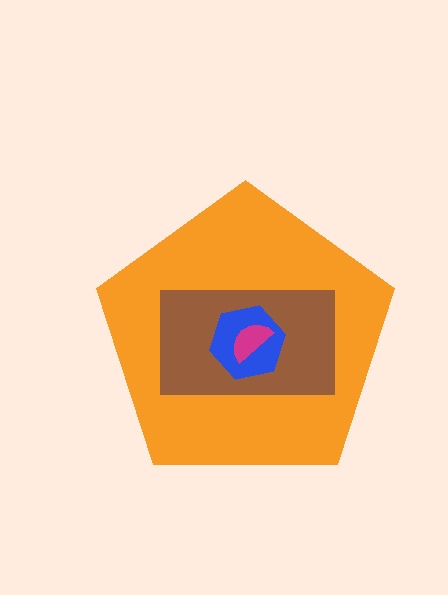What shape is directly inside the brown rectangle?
The blue hexagon.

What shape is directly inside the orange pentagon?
The brown rectangle.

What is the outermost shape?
The orange pentagon.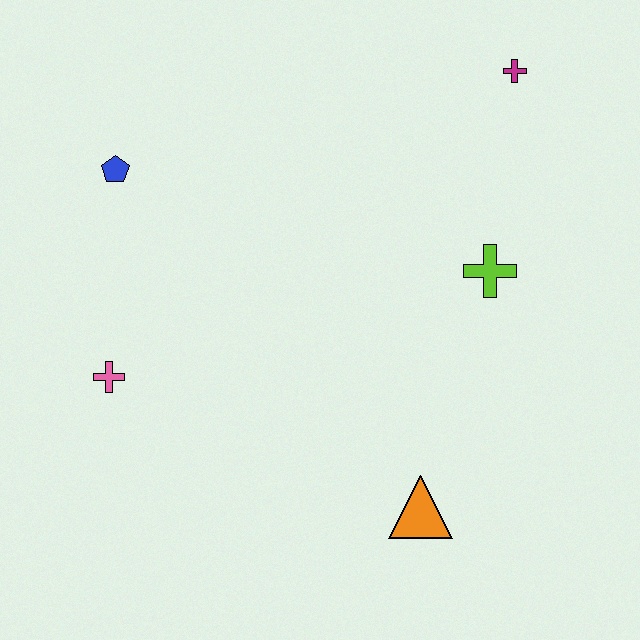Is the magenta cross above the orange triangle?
Yes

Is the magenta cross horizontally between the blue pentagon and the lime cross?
No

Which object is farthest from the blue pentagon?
The orange triangle is farthest from the blue pentagon.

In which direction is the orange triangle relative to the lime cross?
The orange triangle is below the lime cross.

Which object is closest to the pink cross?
The blue pentagon is closest to the pink cross.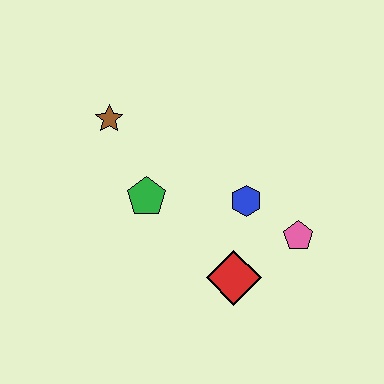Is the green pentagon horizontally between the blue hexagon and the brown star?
Yes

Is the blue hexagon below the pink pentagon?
No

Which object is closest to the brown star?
The green pentagon is closest to the brown star.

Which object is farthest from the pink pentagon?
The brown star is farthest from the pink pentagon.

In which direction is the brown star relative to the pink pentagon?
The brown star is to the left of the pink pentagon.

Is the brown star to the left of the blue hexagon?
Yes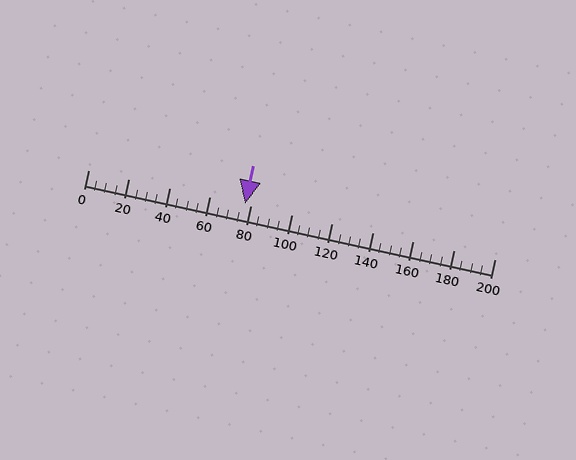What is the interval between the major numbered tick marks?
The major tick marks are spaced 20 units apart.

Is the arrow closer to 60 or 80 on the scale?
The arrow is closer to 80.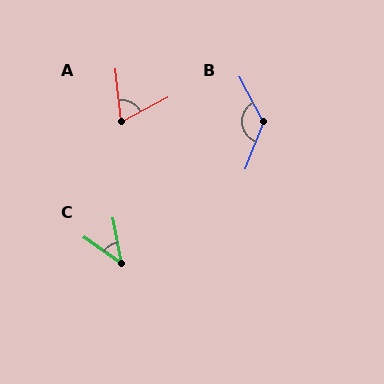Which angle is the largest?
B, at approximately 131 degrees.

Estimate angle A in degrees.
Approximately 68 degrees.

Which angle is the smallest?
C, at approximately 45 degrees.